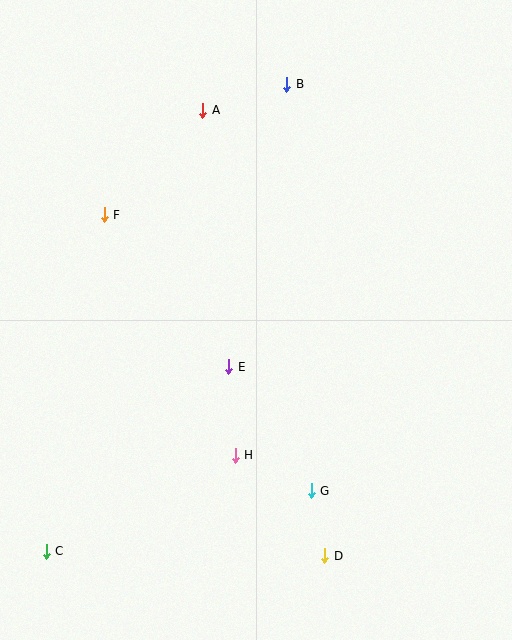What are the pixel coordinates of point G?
Point G is at (311, 491).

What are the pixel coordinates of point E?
Point E is at (229, 367).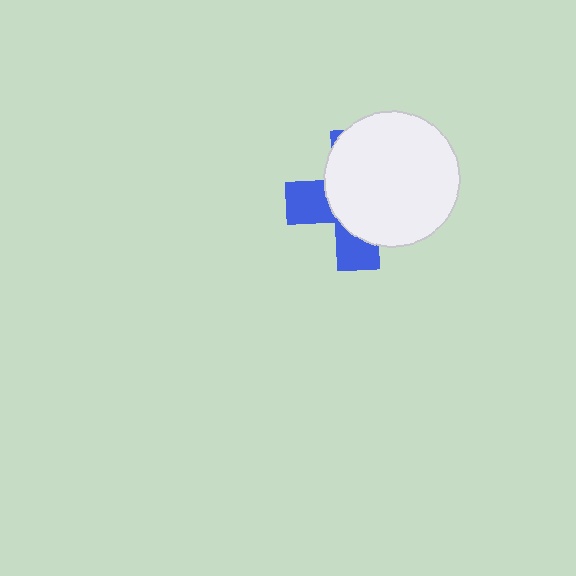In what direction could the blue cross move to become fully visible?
The blue cross could move left. That would shift it out from behind the white circle entirely.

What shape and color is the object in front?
The object in front is a white circle.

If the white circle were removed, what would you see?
You would see the complete blue cross.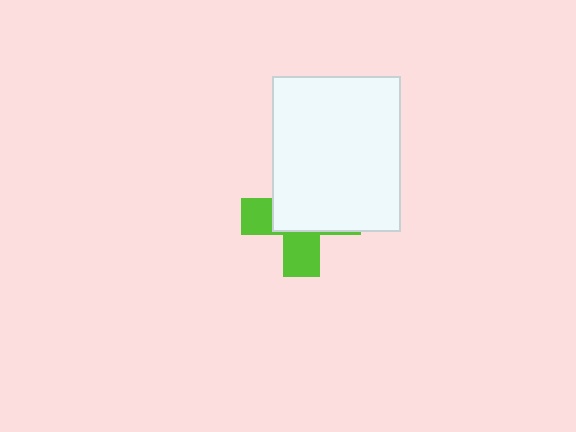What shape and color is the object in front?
The object in front is a white rectangle.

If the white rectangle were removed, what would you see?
You would see the complete lime cross.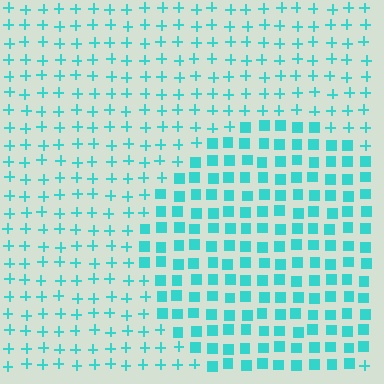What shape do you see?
I see a circle.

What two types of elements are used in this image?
The image uses squares inside the circle region and plus signs outside it.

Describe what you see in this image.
The image is filled with small cyan elements arranged in a uniform grid. A circle-shaped region contains squares, while the surrounding area contains plus signs. The boundary is defined purely by the change in element shape.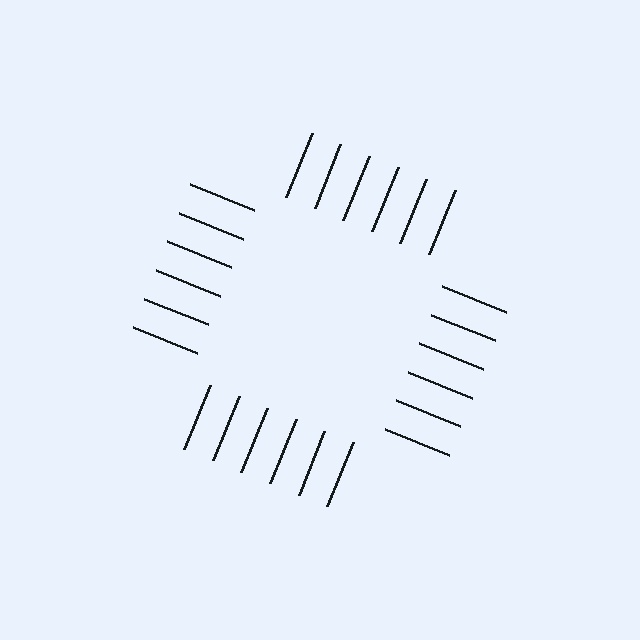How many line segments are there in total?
24 — 6 along each of the 4 edges.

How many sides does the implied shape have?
4 sides — the line-ends trace a square.